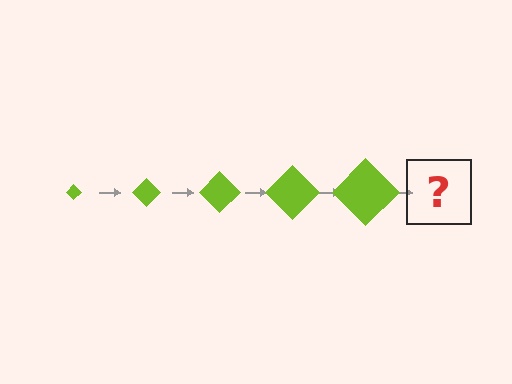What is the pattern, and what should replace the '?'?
The pattern is that the diamond gets progressively larger each step. The '?' should be a lime diamond, larger than the previous one.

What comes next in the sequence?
The next element should be a lime diamond, larger than the previous one.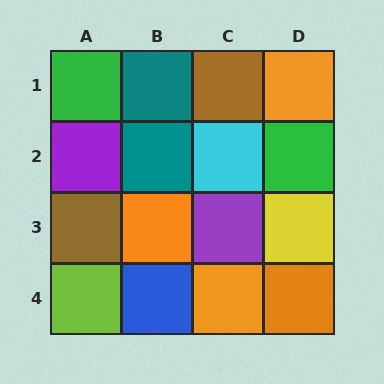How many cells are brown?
2 cells are brown.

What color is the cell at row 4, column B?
Blue.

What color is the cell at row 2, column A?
Purple.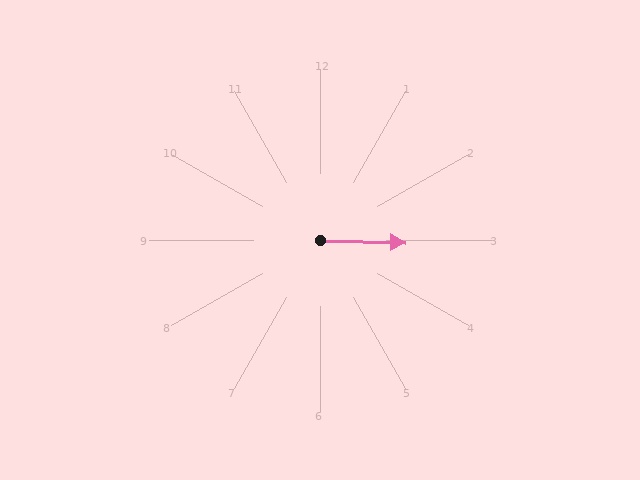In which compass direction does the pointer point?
East.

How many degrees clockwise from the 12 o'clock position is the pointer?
Approximately 92 degrees.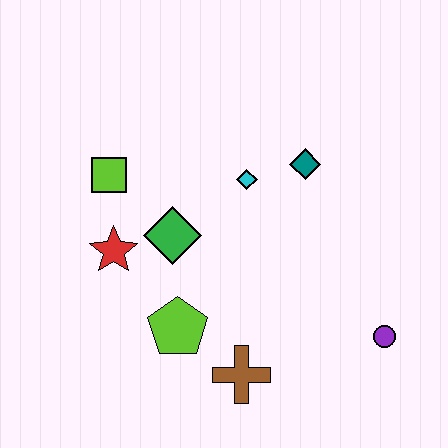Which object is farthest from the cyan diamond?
The purple circle is farthest from the cyan diamond.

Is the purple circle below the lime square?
Yes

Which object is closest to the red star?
The green diamond is closest to the red star.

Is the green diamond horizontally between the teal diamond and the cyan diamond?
No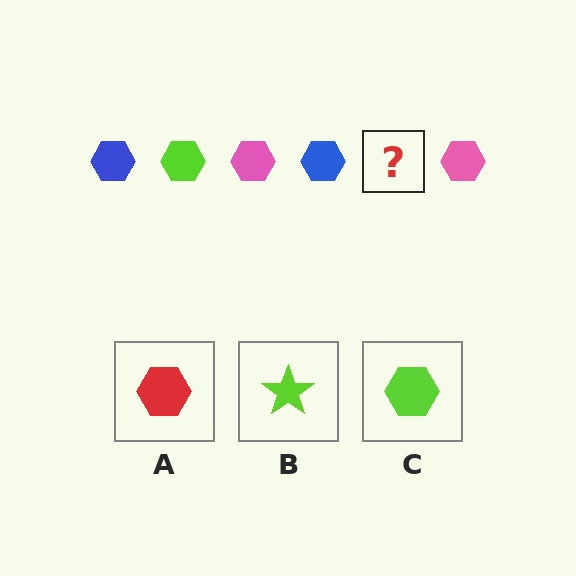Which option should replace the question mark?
Option C.